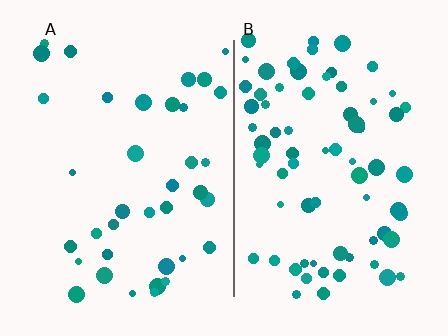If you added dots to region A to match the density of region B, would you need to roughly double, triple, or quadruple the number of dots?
Approximately double.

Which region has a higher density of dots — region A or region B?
B (the right).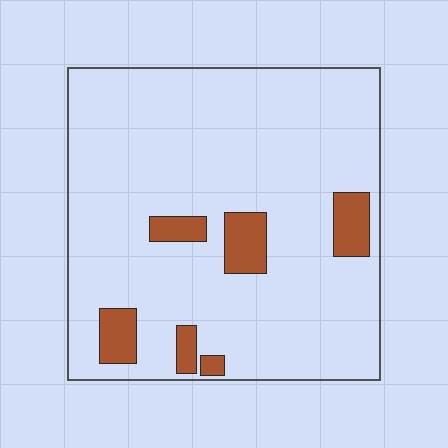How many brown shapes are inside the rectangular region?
6.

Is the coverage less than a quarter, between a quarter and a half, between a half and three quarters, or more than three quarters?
Less than a quarter.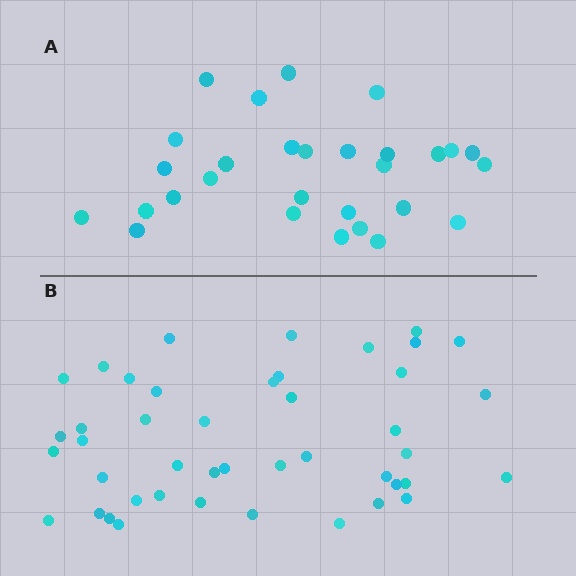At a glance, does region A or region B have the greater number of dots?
Region B (the bottom region) has more dots.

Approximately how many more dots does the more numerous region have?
Region B has approximately 15 more dots than region A.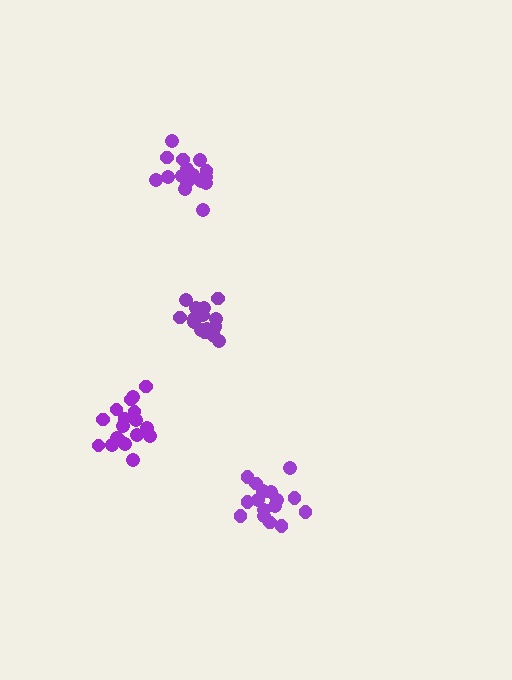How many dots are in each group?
Group 1: 18 dots, Group 2: 18 dots, Group 3: 17 dots, Group 4: 17 dots (70 total).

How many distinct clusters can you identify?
There are 4 distinct clusters.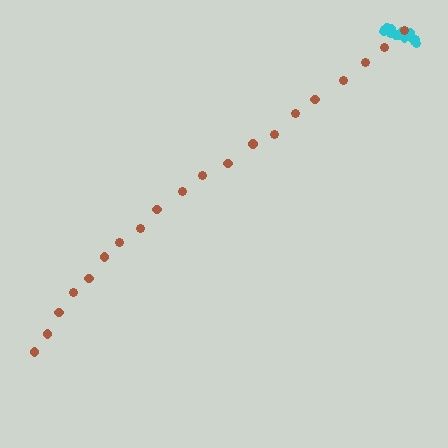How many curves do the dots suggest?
There are 2 distinct paths.